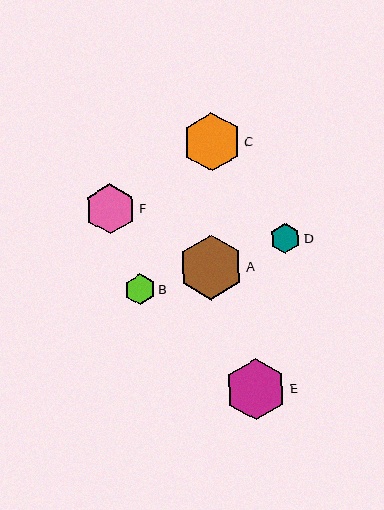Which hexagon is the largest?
Hexagon A is the largest with a size of approximately 65 pixels.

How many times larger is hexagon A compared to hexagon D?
Hexagon A is approximately 2.1 times the size of hexagon D.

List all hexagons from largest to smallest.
From largest to smallest: A, E, C, F, B, D.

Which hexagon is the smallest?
Hexagon D is the smallest with a size of approximately 30 pixels.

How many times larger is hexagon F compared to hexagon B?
Hexagon F is approximately 1.7 times the size of hexagon B.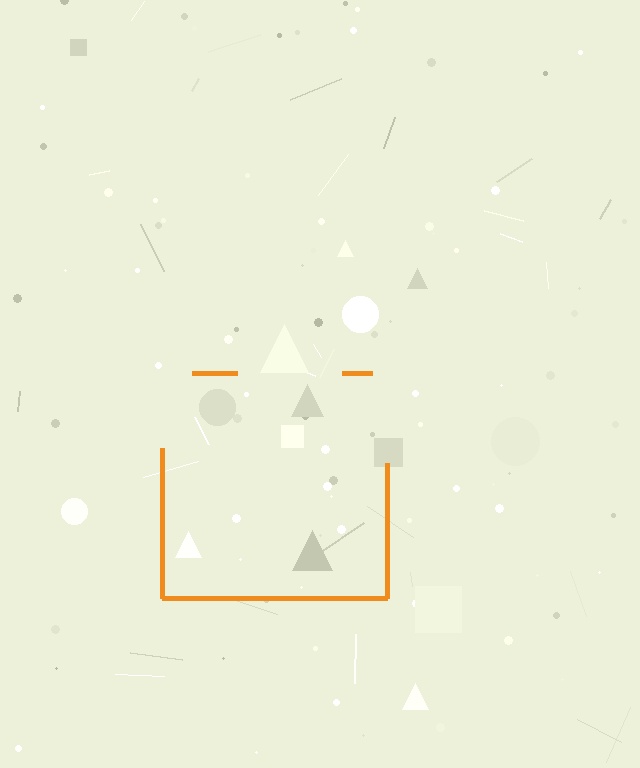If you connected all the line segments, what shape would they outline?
They would outline a square.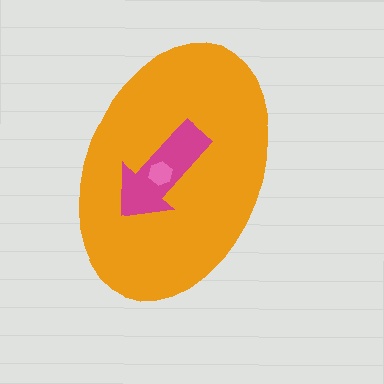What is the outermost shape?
The orange ellipse.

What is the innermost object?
The pink hexagon.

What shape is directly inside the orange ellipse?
The magenta arrow.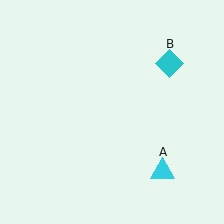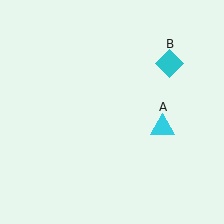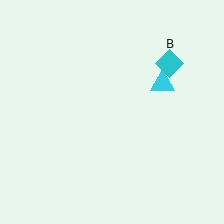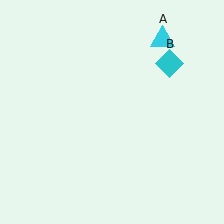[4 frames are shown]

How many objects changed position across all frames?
1 object changed position: cyan triangle (object A).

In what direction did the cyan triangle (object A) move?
The cyan triangle (object A) moved up.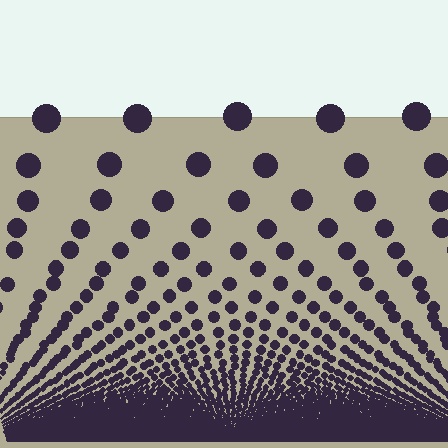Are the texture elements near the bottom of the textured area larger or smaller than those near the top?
Smaller. The gradient is inverted — elements near the bottom are smaller and denser.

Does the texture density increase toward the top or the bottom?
Density increases toward the bottom.